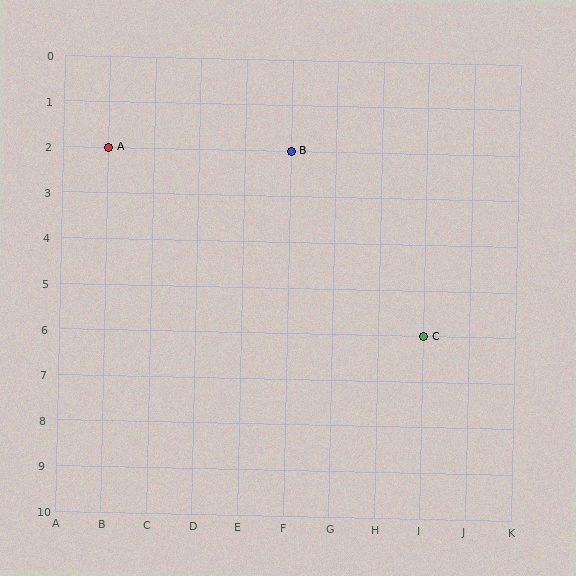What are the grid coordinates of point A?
Point A is at grid coordinates (B, 2).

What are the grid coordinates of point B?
Point B is at grid coordinates (F, 2).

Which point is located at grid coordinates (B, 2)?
Point A is at (B, 2).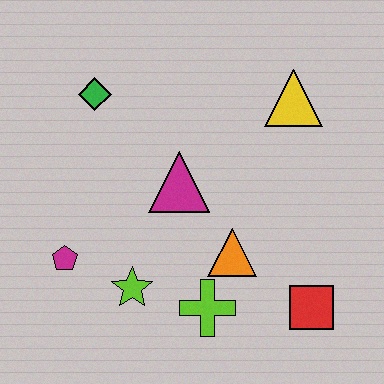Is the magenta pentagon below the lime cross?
No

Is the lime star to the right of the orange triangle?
No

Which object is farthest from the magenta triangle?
The red square is farthest from the magenta triangle.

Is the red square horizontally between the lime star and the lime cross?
No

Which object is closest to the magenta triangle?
The orange triangle is closest to the magenta triangle.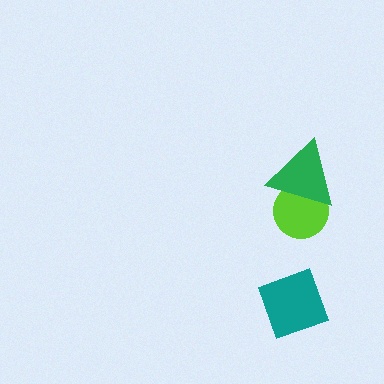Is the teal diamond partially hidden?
No, no other shape covers it.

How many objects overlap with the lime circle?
1 object overlaps with the lime circle.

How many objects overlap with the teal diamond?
0 objects overlap with the teal diamond.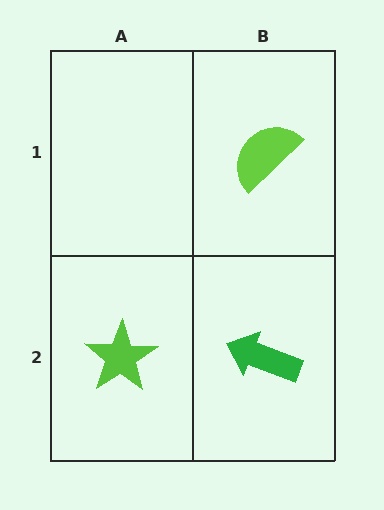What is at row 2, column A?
A lime star.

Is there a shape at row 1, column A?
No, that cell is empty.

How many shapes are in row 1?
1 shape.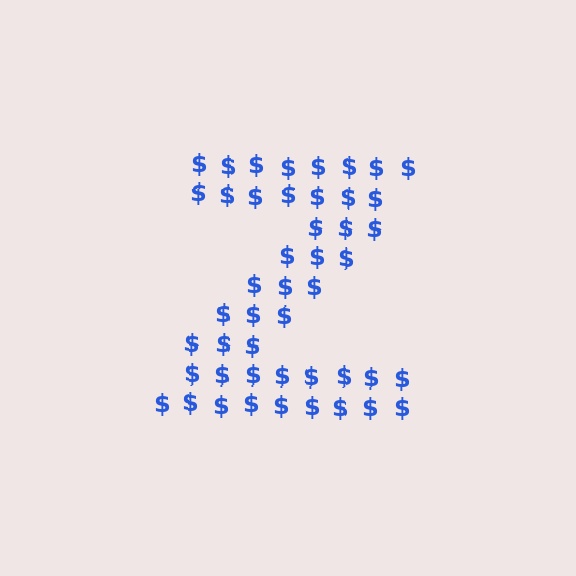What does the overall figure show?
The overall figure shows the letter Z.